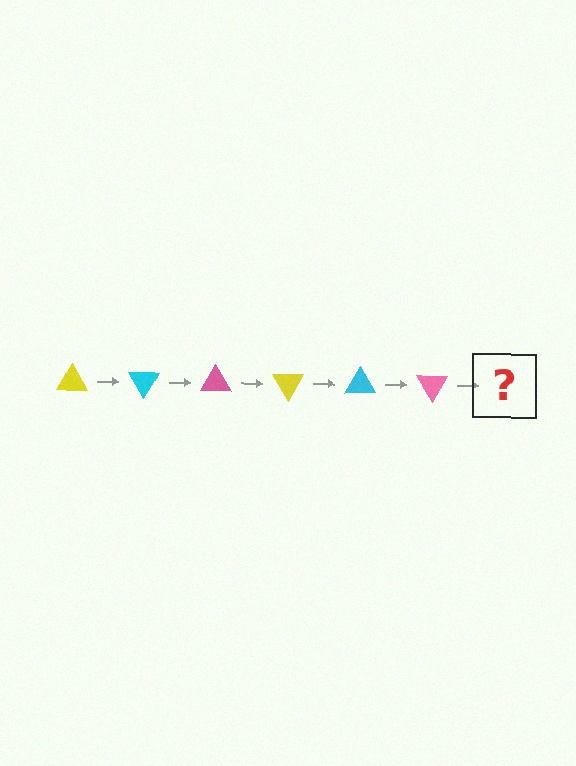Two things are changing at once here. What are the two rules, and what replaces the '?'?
The two rules are that it rotates 60 degrees each step and the color cycles through yellow, cyan, and pink. The '?' should be a yellow triangle, rotated 360 degrees from the start.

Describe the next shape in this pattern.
It should be a yellow triangle, rotated 360 degrees from the start.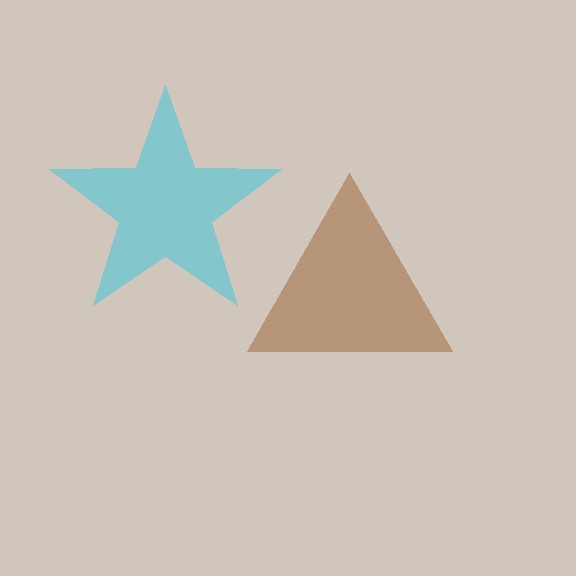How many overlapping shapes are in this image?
There are 2 overlapping shapes in the image.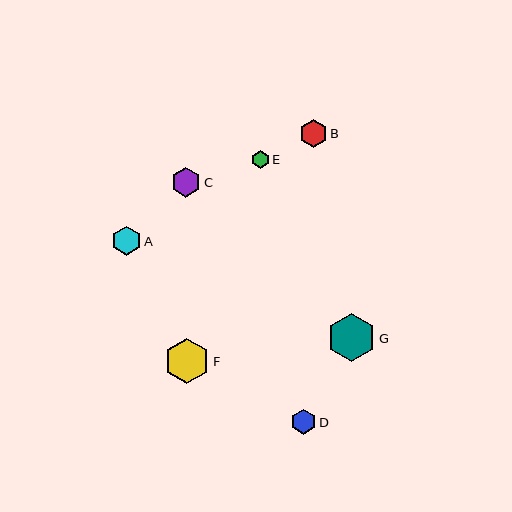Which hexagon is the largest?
Hexagon G is the largest with a size of approximately 48 pixels.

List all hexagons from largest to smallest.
From largest to smallest: G, F, C, A, B, D, E.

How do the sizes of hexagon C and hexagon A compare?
Hexagon C and hexagon A are approximately the same size.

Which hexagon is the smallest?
Hexagon E is the smallest with a size of approximately 17 pixels.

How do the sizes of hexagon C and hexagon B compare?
Hexagon C and hexagon B are approximately the same size.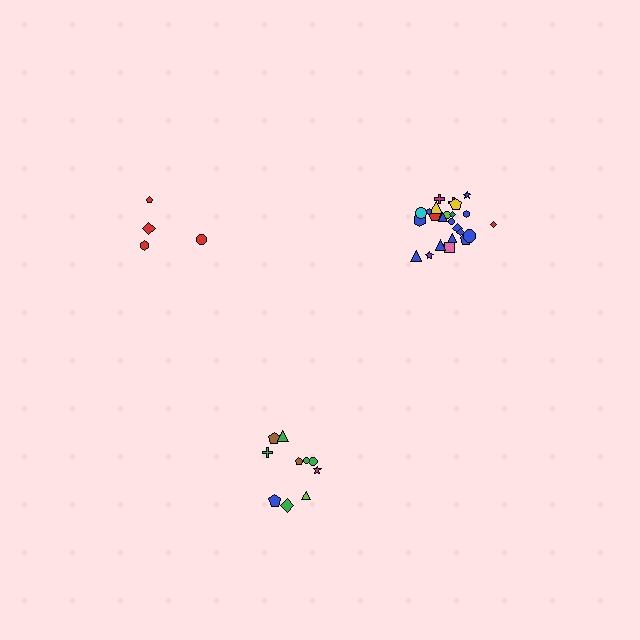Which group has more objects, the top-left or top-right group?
The top-right group.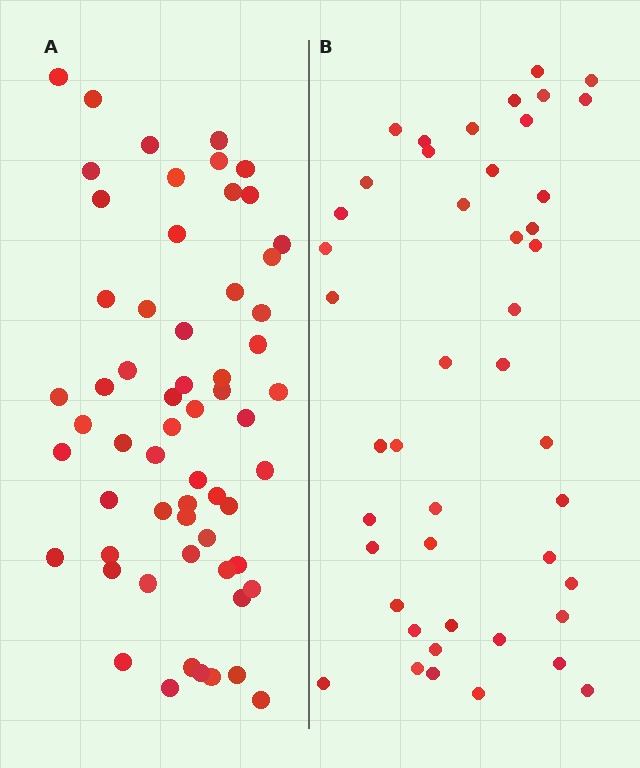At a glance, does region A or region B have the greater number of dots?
Region A (the left region) has more dots.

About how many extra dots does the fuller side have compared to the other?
Region A has approximately 15 more dots than region B.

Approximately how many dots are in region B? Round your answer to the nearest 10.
About 40 dots. (The exact count is 45, which rounds to 40.)